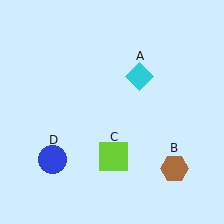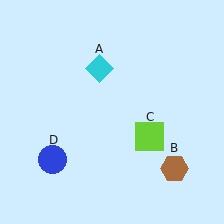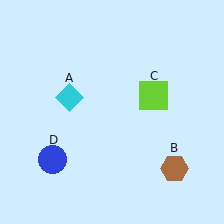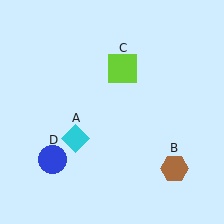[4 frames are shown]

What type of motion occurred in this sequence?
The cyan diamond (object A), lime square (object C) rotated counterclockwise around the center of the scene.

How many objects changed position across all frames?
2 objects changed position: cyan diamond (object A), lime square (object C).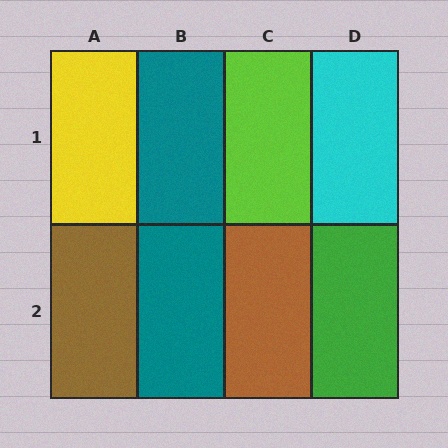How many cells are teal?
2 cells are teal.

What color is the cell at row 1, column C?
Lime.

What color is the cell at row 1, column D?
Cyan.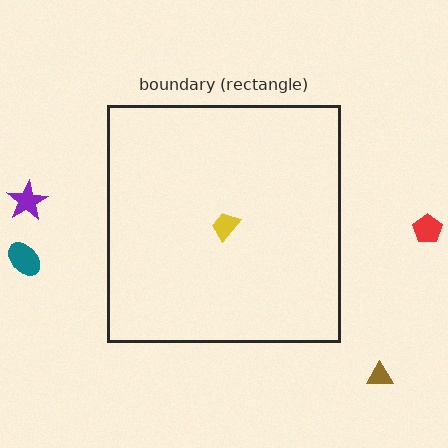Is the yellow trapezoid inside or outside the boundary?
Inside.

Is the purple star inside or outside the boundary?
Outside.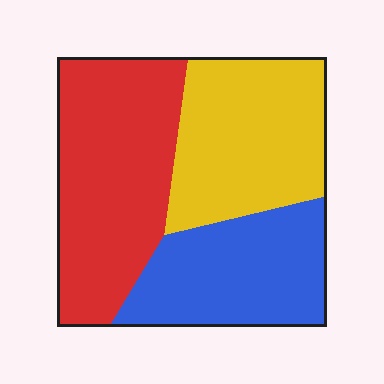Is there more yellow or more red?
Red.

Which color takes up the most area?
Red, at roughly 40%.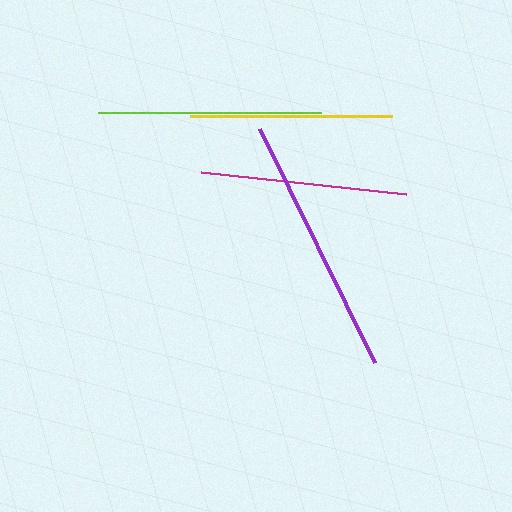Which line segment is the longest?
The purple line is the longest at approximately 261 pixels.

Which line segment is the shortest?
The yellow line is the shortest at approximately 202 pixels.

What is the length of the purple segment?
The purple segment is approximately 261 pixels long.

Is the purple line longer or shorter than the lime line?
The purple line is longer than the lime line.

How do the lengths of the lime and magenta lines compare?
The lime and magenta lines are approximately the same length.